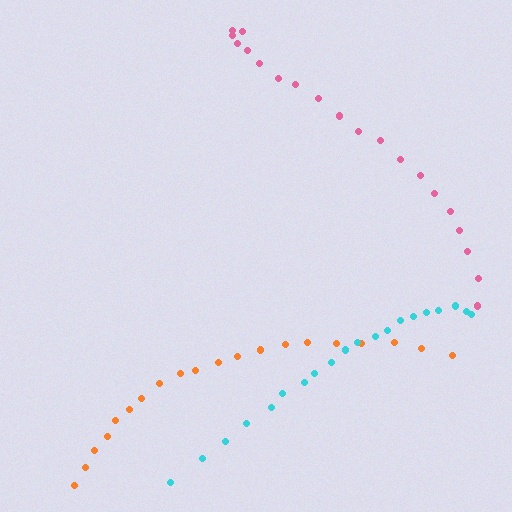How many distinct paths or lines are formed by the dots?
There are 3 distinct paths.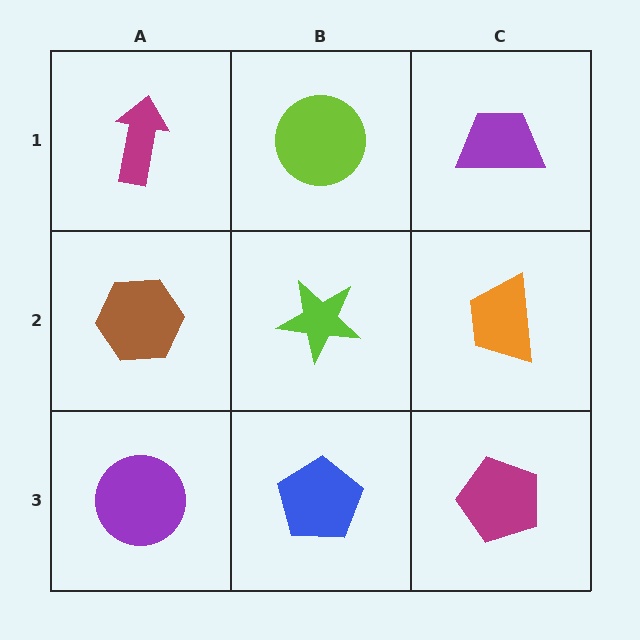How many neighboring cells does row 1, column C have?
2.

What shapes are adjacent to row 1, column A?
A brown hexagon (row 2, column A), a lime circle (row 1, column B).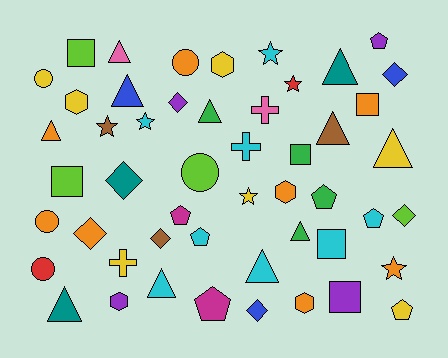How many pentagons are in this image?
There are 7 pentagons.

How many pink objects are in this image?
There are 2 pink objects.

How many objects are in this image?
There are 50 objects.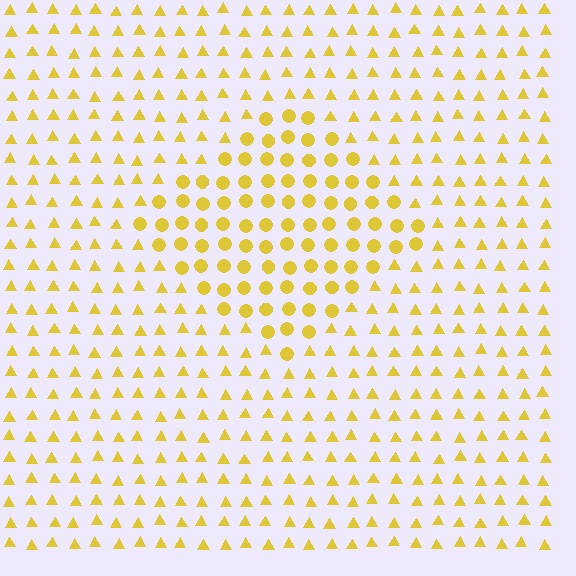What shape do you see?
I see a diamond.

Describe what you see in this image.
The image is filled with small yellow elements arranged in a uniform grid. A diamond-shaped region contains circles, while the surrounding area contains triangles. The boundary is defined purely by the change in element shape.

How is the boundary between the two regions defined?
The boundary is defined by a change in element shape: circles inside vs. triangles outside. All elements share the same color and spacing.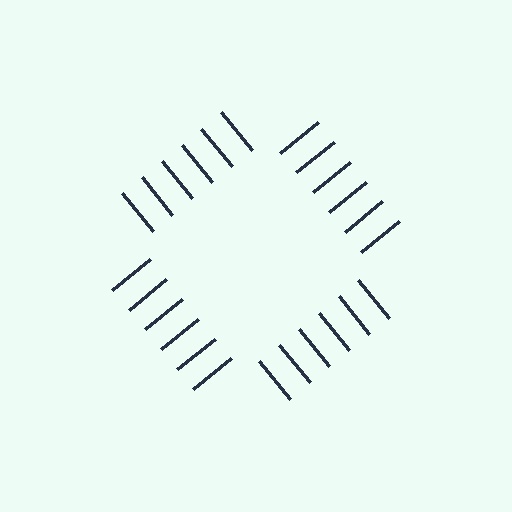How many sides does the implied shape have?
4 sides — the line-ends trace a square.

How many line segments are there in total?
24 — 6 along each of the 4 edges.